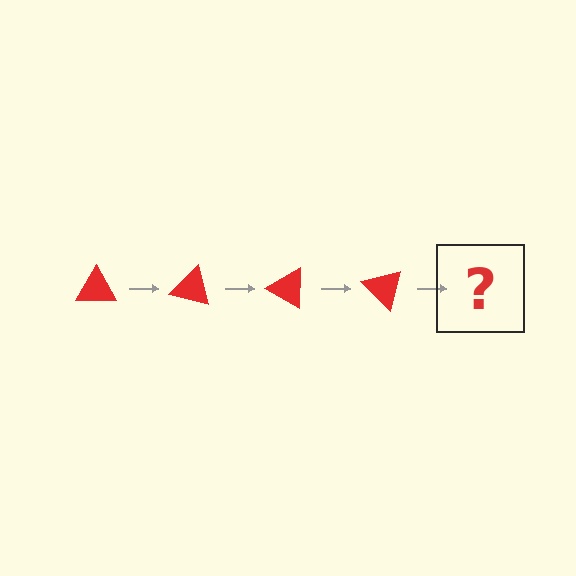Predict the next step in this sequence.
The next step is a red triangle rotated 60 degrees.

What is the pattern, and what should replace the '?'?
The pattern is that the triangle rotates 15 degrees each step. The '?' should be a red triangle rotated 60 degrees.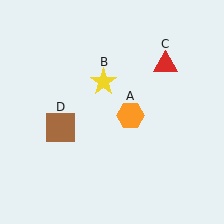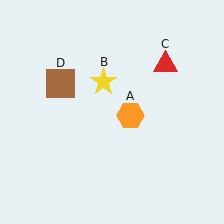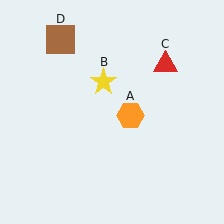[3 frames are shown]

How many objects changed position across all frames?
1 object changed position: brown square (object D).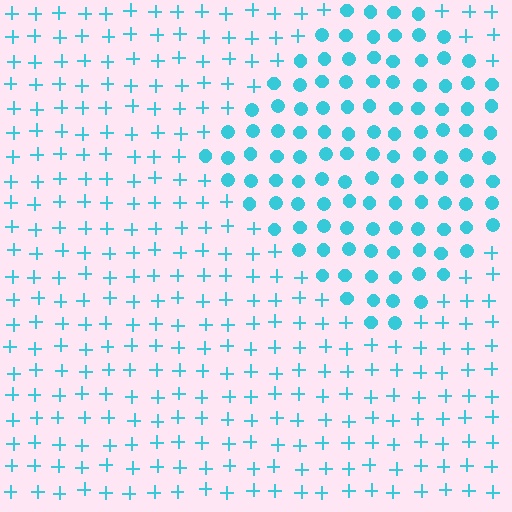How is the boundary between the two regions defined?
The boundary is defined by a change in element shape: circles inside vs. plus signs outside. All elements share the same color and spacing.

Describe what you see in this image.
The image is filled with small cyan elements arranged in a uniform grid. A diamond-shaped region contains circles, while the surrounding area contains plus signs. The boundary is defined purely by the change in element shape.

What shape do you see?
I see a diamond.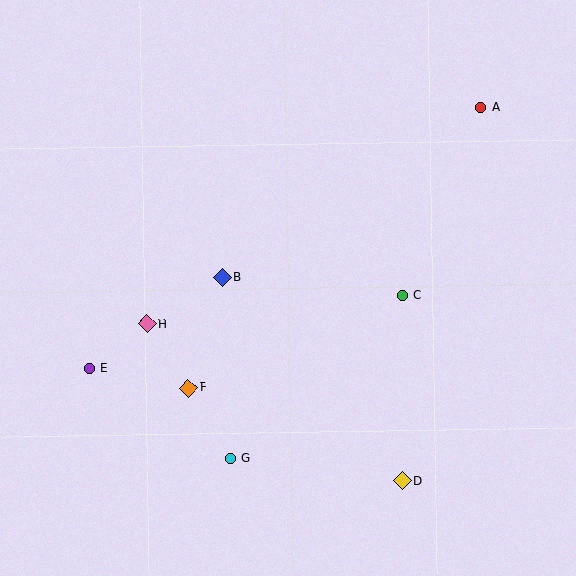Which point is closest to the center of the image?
Point B at (222, 277) is closest to the center.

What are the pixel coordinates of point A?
Point A is at (481, 107).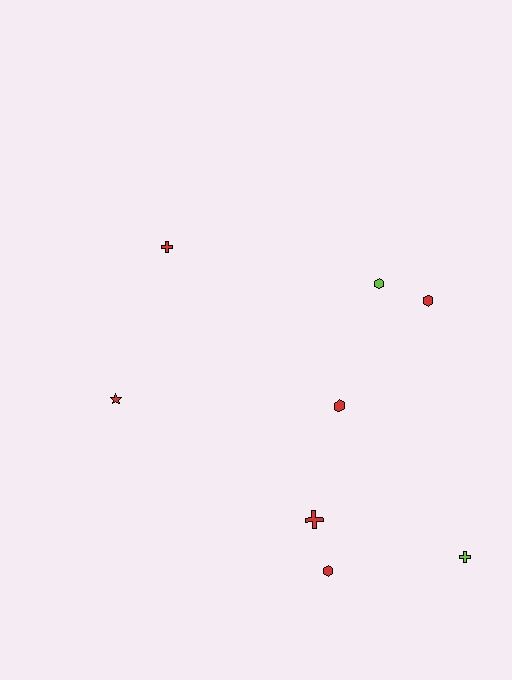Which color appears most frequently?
Red, with 6 objects.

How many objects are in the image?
There are 8 objects.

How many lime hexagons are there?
There is 1 lime hexagon.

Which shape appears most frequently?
Hexagon, with 4 objects.